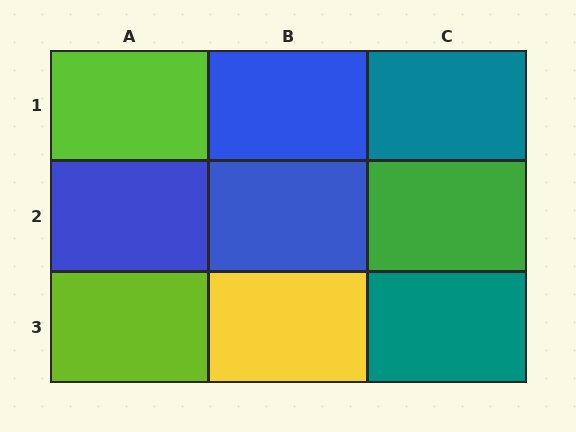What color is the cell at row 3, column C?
Teal.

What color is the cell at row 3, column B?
Yellow.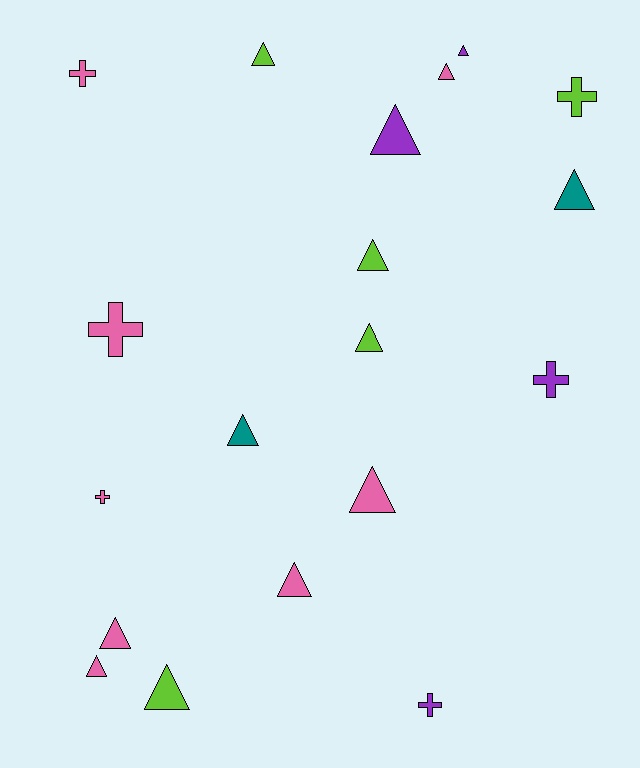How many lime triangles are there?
There are 4 lime triangles.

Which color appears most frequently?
Pink, with 8 objects.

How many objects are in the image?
There are 19 objects.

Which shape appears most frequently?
Triangle, with 13 objects.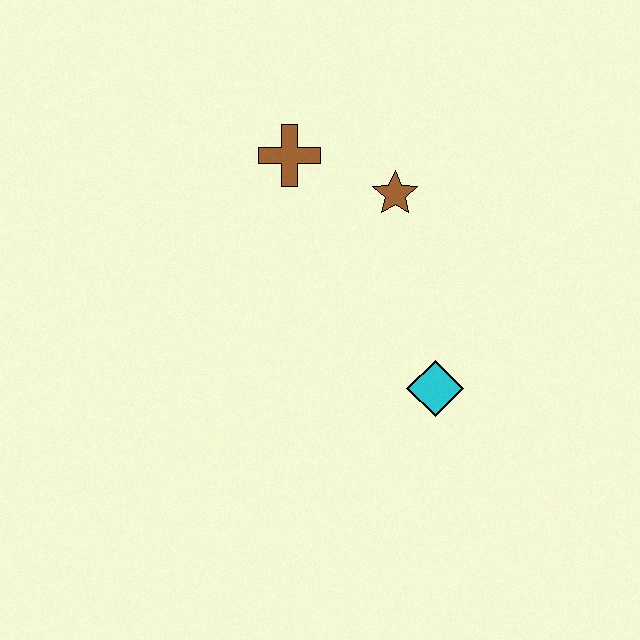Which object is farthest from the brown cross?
The cyan diamond is farthest from the brown cross.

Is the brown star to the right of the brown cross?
Yes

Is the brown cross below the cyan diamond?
No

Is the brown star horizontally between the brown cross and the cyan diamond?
Yes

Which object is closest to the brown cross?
The brown star is closest to the brown cross.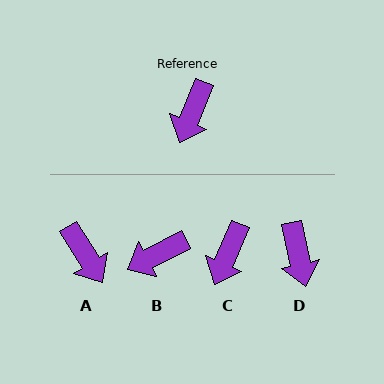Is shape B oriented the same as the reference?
No, it is off by about 40 degrees.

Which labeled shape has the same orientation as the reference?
C.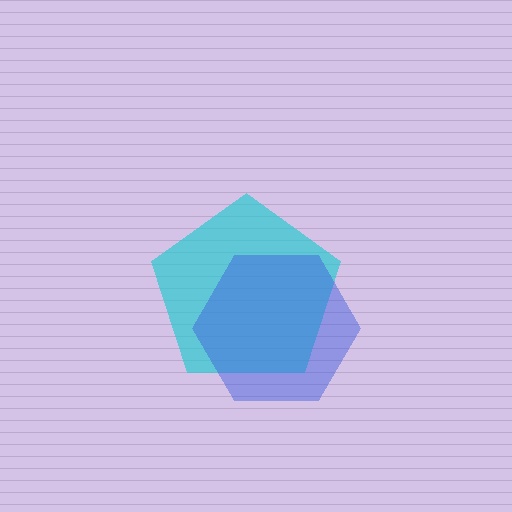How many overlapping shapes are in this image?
There are 2 overlapping shapes in the image.